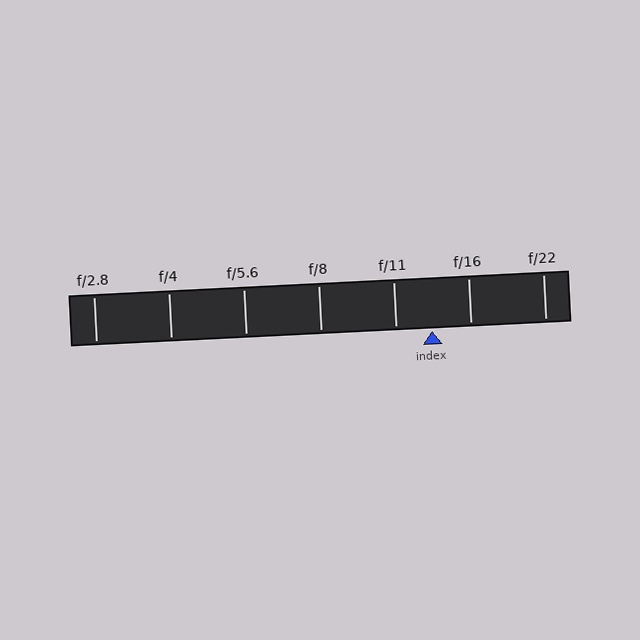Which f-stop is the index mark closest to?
The index mark is closest to f/11.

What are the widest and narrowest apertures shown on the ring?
The widest aperture shown is f/2.8 and the narrowest is f/22.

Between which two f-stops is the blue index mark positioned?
The index mark is between f/11 and f/16.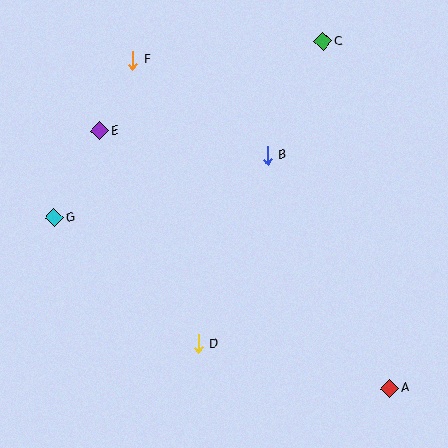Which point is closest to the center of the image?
Point B at (268, 155) is closest to the center.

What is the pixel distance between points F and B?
The distance between F and B is 165 pixels.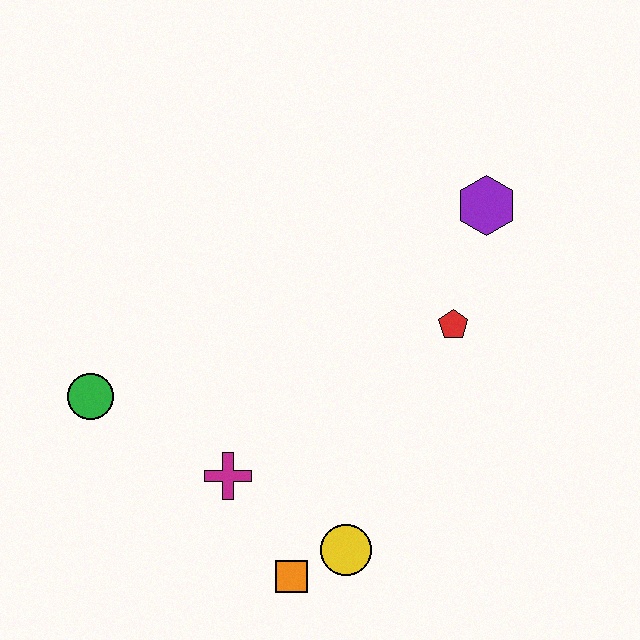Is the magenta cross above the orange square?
Yes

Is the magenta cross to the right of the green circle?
Yes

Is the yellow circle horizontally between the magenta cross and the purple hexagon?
Yes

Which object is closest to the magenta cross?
The orange square is closest to the magenta cross.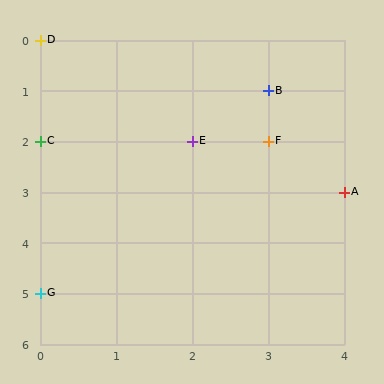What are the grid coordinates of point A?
Point A is at grid coordinates (4, 3).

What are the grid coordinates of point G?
Point G is at grid coordinates (0, 5).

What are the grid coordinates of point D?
Point D is at grid coordinates (0, 0).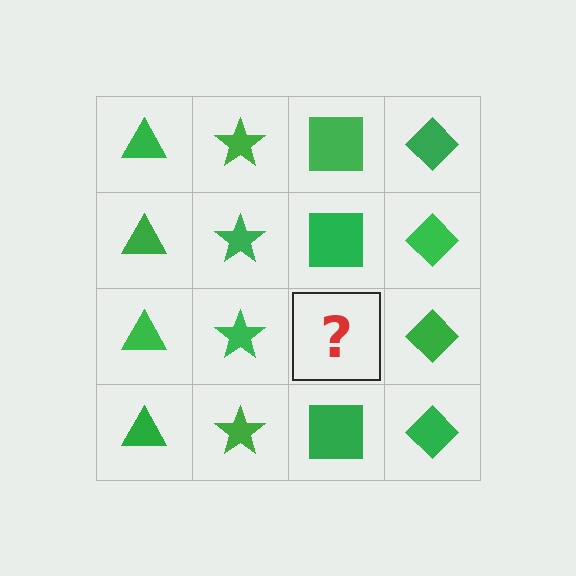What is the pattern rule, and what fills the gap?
The rule is that each column has a consistent shape. The gap should be filled with a green square.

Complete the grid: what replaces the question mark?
The question mark should be replaced with a green square.